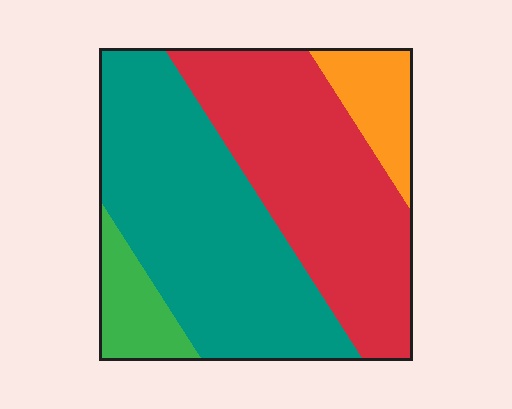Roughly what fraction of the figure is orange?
Orange takes up about one tenth (1/10) of the figure.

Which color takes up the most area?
Teal, at roughly 45%.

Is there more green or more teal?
Teal.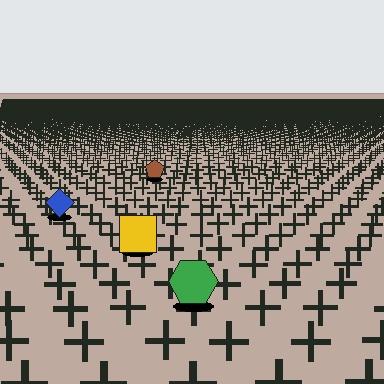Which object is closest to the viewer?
The green hexagon is closest. The texture marks near it are larger and more spread out.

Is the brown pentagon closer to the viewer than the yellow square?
No. The yellow square is closer — you can tell from the texture gradient: the ground texture is coarser near it.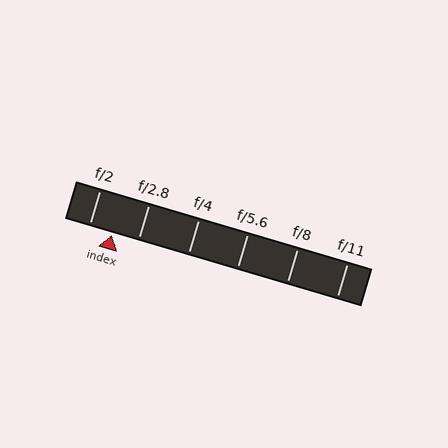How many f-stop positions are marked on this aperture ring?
There are 6 f-stop positions marked.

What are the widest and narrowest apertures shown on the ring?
The widest aperture shown is f/2 and the narrowest is f/11.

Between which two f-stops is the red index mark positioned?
The index mark is between f/2 and f/2.8.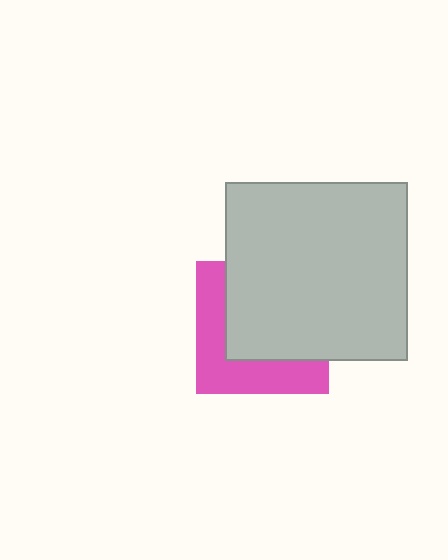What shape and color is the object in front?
The object in front is a light gray rectangle.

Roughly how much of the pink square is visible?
A small part of it is visible (roughly 41%).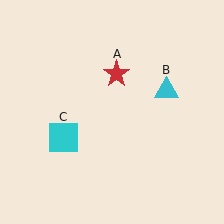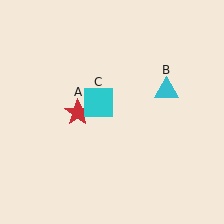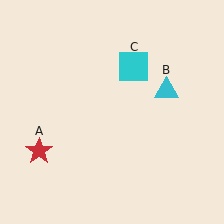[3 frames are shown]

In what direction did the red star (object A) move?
The red star (object A) moved down and to the left.